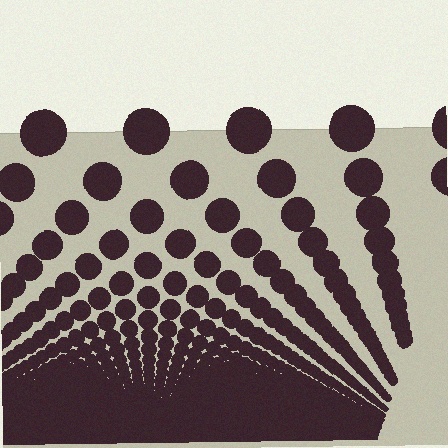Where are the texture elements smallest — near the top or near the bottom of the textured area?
Near the bottom.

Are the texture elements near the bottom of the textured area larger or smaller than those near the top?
Smaller. The gradient is inverted — elements near the bottom are smaller and denser.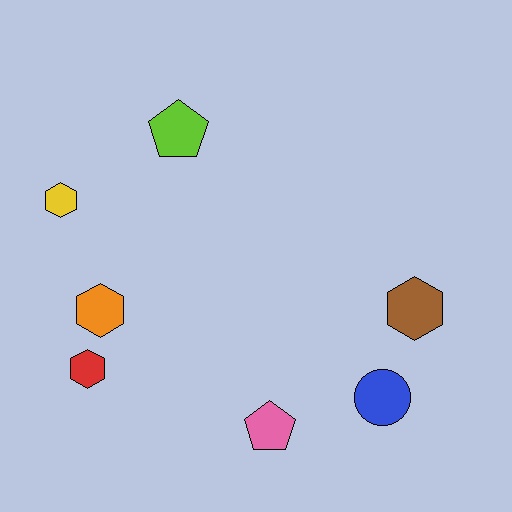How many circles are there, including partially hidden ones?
There is 1 circle.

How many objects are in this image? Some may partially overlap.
There are 7 objects.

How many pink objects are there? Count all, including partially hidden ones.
There is 1 pink object.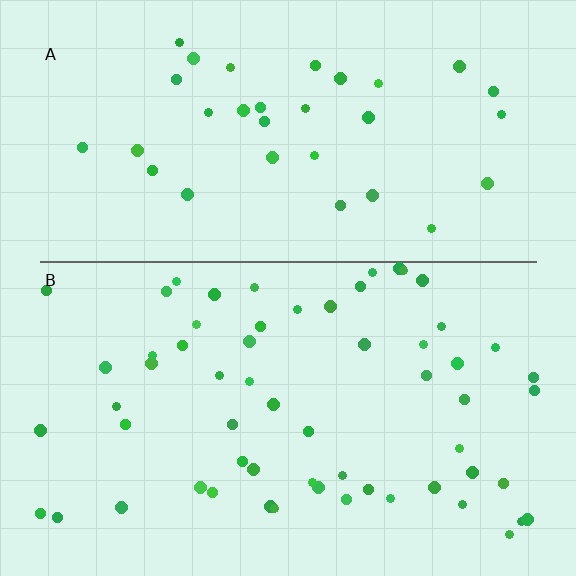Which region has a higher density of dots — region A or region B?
B (the bottom).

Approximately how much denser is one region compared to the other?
Approximately 1.8× — region B over region A.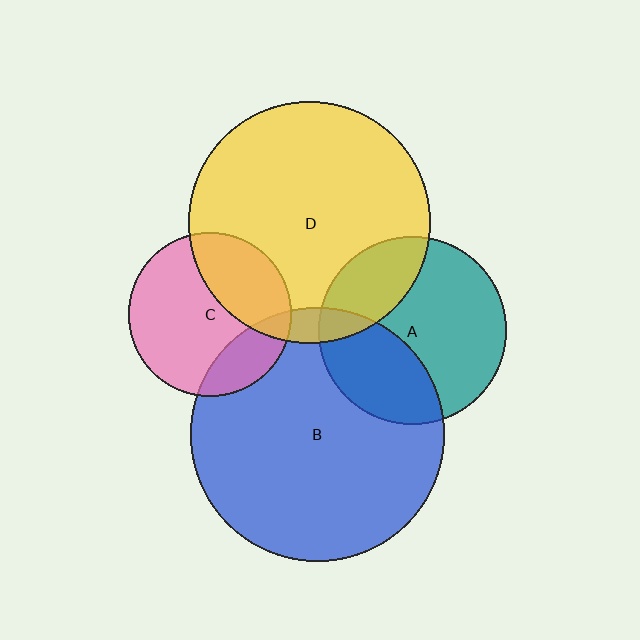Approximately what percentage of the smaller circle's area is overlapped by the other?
Approximately 20%.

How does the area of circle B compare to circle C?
Approximately 2.4 times.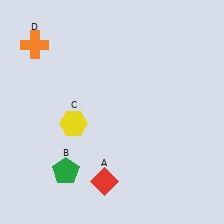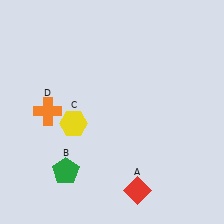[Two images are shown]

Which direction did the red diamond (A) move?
The red diamond (A) moved right.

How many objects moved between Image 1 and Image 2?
2 objects moved between the two images.